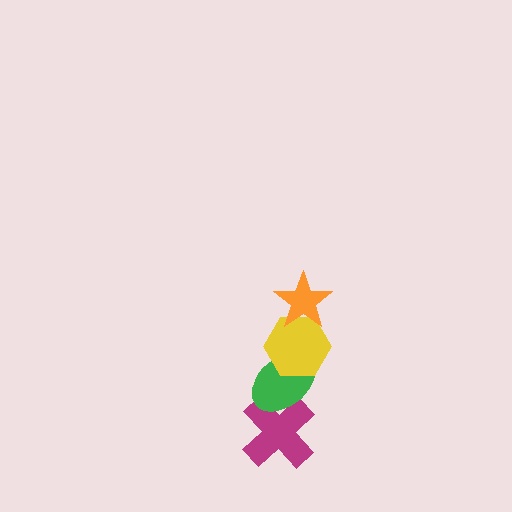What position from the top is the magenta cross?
The magenta cross is 4th from the top.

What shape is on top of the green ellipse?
The yellow hexagon is on top of the green ellipse.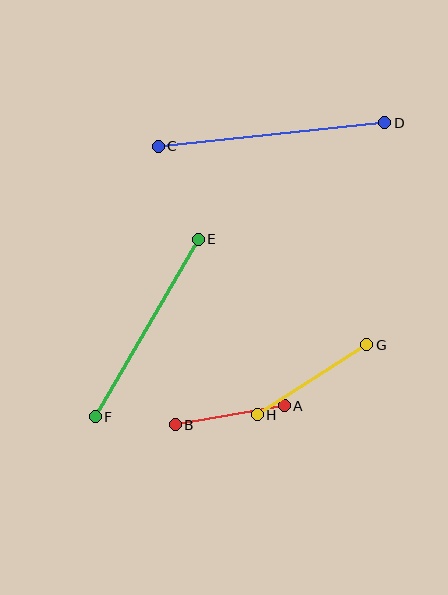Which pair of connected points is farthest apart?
Points C and D are farthest apart.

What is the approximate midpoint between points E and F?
The midpoint is at approximately (147, 328) pixels.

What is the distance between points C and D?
The distance is approximately 228 pixels.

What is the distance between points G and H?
The distance is approximately 130 pixels.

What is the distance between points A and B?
The distance is approximately 110 pixels.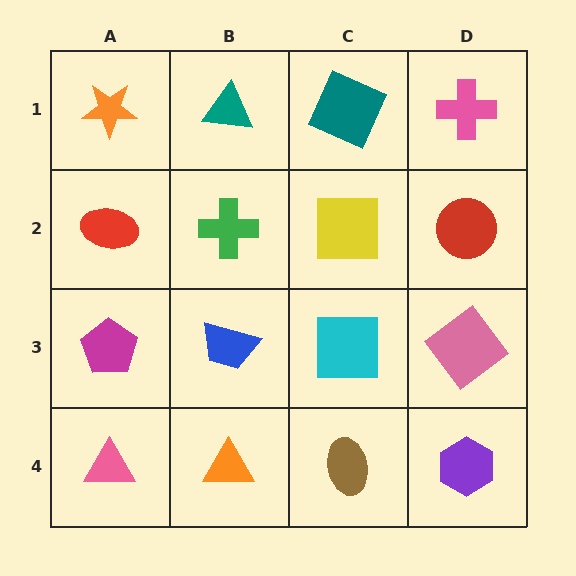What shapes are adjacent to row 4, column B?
A blue trapezoid (row 3, column B), a pink triangle (row 4, column A), a brown ellipse (row 4, column C).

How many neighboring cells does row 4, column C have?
3.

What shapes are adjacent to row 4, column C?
A cyan square (row 3, column C), an orange triangle (row 4, column B), a purple hexagon (row 4, column D).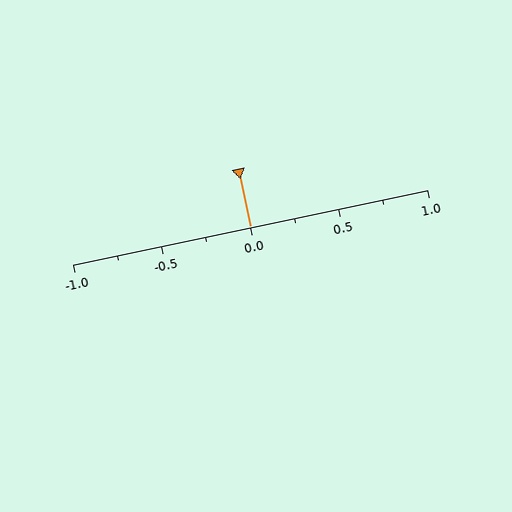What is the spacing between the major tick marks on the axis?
The major ticks are spaced 0.5 apart.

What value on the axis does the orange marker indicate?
The marker indicates approximately 0.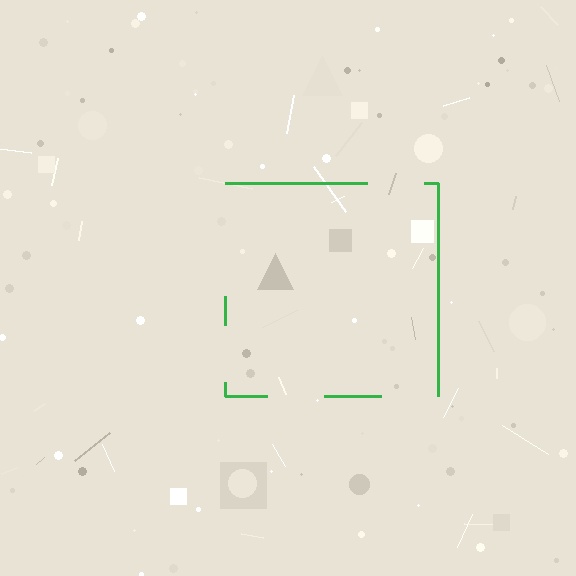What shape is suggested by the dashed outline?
The dashed outline suggests a square.